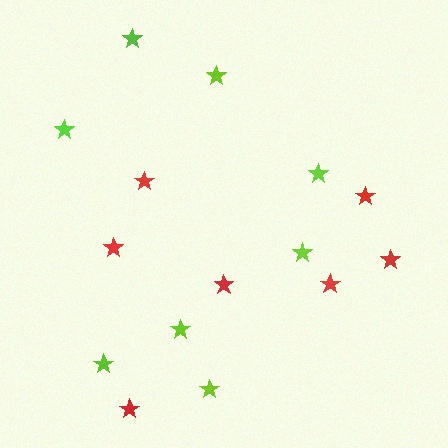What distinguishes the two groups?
There are 2 groups: one group of red stars (7) and one group of lime stars (8).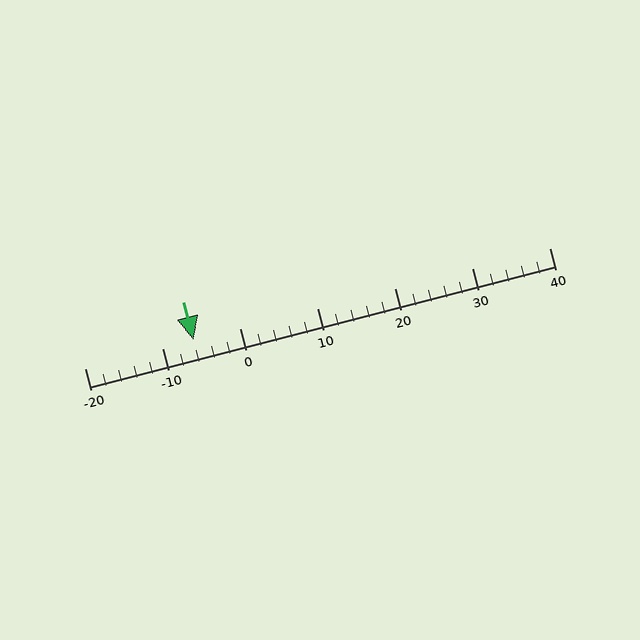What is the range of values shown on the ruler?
The ruler shows values from -20 to 40.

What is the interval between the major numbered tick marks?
The major tick marks are spaced 10 units apart.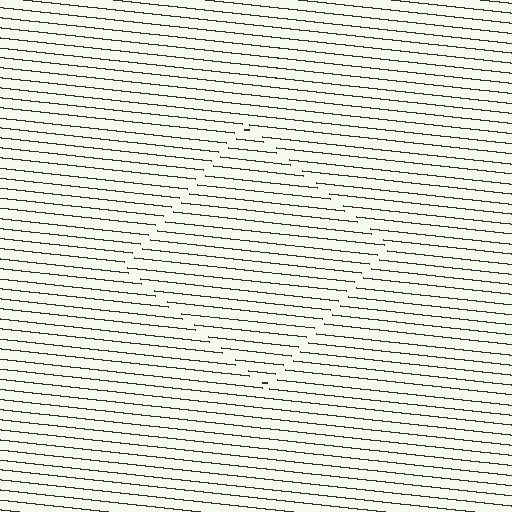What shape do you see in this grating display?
An illusory square. The interior of the shape contains the same grating, shifted by half a period — the contour is defined by the phase discontinuity where line-ends from the inner and outer gratings abut.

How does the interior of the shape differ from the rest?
The interior of the shape contains the same grating, shifted by half a period — the contour is defined by the phase discontinuity where line-ends from the inner and outer gratings abut.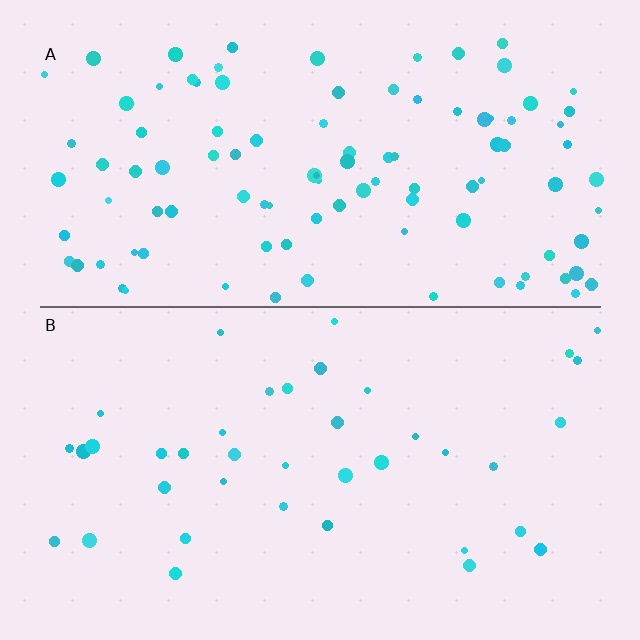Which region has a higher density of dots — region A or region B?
A (the top).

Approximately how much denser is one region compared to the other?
Approximately 2.7× — region A over region B.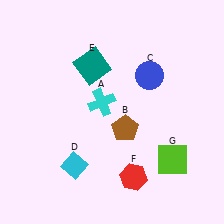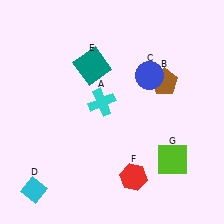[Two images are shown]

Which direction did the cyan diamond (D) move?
The cyan diamond (D) moved left.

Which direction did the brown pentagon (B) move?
The brown pentagon (B) moved up.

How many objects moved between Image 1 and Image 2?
2 objects moved between the two images.